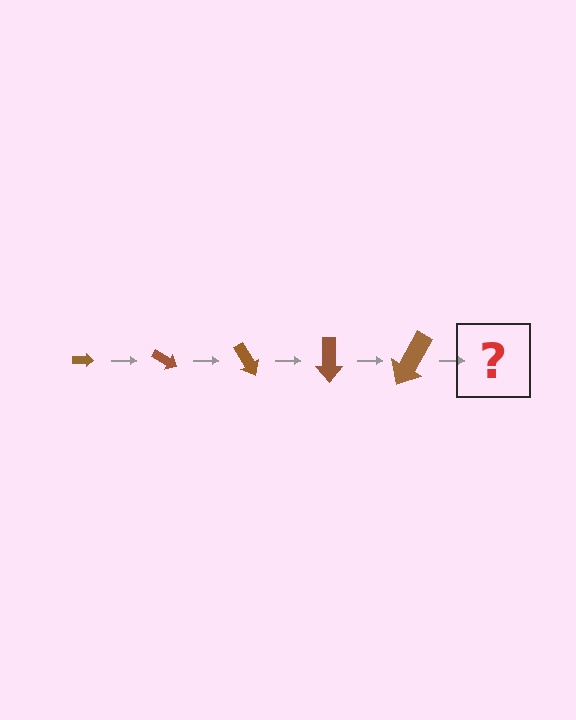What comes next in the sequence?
The next element should be an arrow, larger than the previous one and rotated 150 degrees from the start.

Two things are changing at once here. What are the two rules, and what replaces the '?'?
The two rules are that the arrow grows larger each step and it rotates 30 degrees each step. The '?' should be an arrow, larger than the previous one and rotated 150 degrees from the start.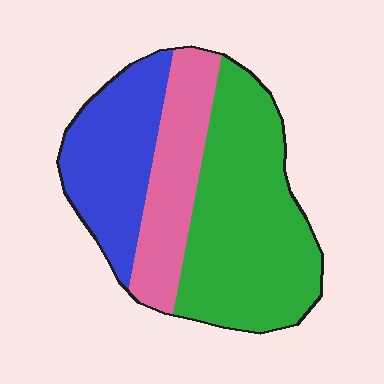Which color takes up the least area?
Pink, at roughly 25%.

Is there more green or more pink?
Green.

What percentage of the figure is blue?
Blue covers 28% of the figure.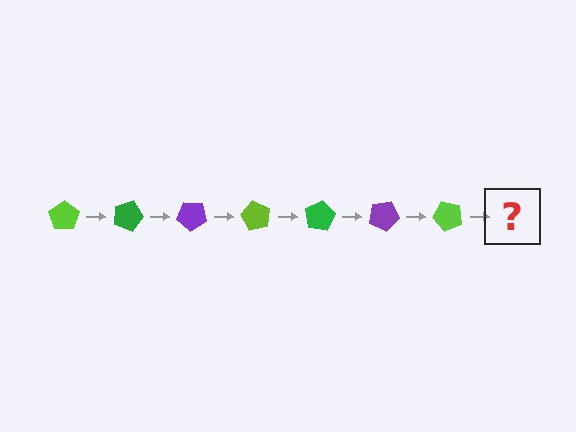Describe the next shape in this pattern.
It should be a green pentagon, rotated 140 degrees from the start.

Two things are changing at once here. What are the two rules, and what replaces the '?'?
The two rules are that it rotates 20 degrees each step and the color cycles through lime, green, and purple. The '?' should be a green pentagon, rotated 140 degrees from the start.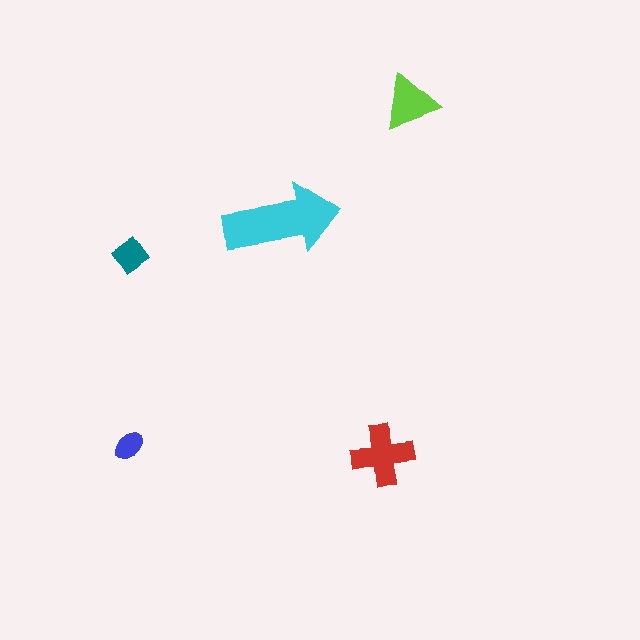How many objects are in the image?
There are 5 objects in the image.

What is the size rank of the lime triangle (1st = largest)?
3rd.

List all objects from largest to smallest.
The cyan arrow, the red cross, the lime triangle, the teal diamond, the blue ellipse.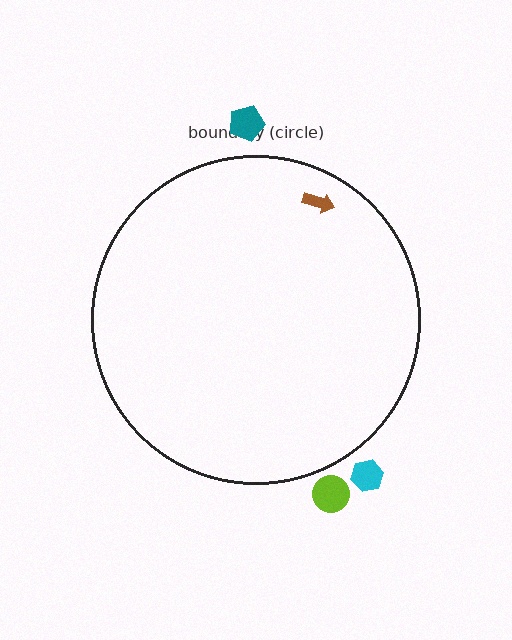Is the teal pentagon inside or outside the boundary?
Outside.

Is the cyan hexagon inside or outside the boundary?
Outside.